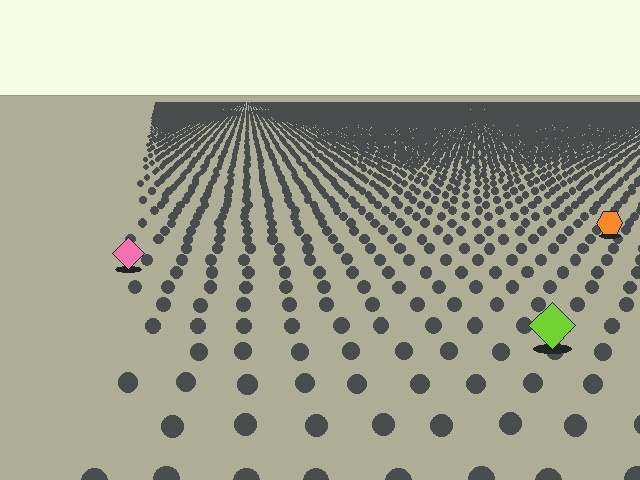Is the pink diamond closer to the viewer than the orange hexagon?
Yes. The pink diamond is closer — you can tell from the texture gradient: the ground texture is coarser near it.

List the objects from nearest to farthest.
From nearest to farthest: the lime diamond, the pink diamond, the orange hexagon.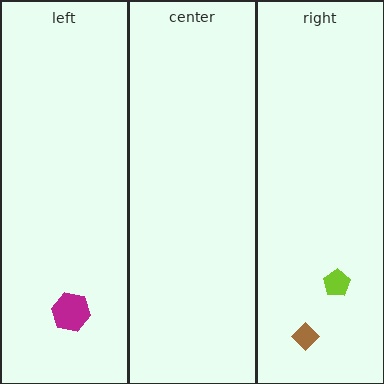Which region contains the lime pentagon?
The right region.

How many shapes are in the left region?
1.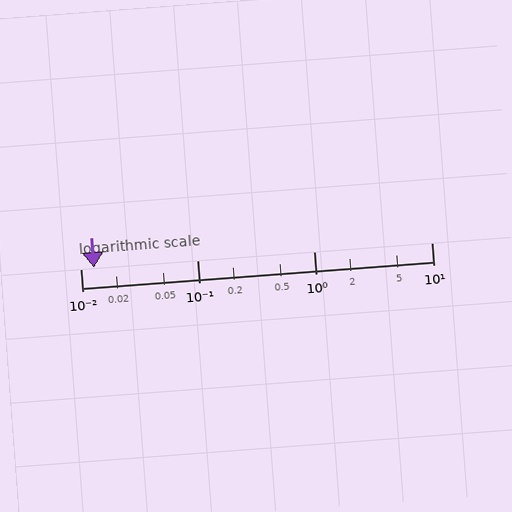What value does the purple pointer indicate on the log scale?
The pointer indicates approximately 0.013.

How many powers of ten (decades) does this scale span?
The scale spans 3 decades, from 0.01 to 10.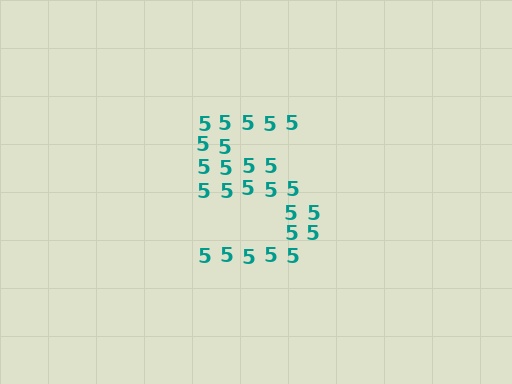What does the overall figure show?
The overall figure shows the digit 5.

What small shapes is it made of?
It is made of small digit 5's.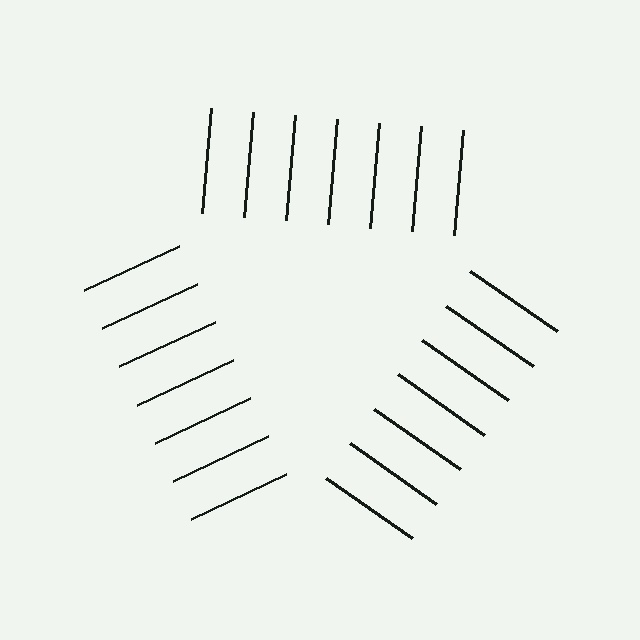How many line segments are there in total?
21 — 7 along each of the 3 edges.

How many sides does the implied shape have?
3 sides — the line-ends trace a triangle.